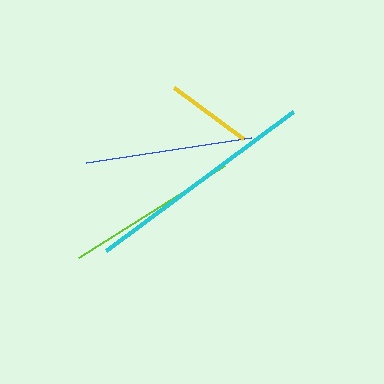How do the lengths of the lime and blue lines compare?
The lime and blue lines are approximately the same length.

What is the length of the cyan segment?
The cyan segment is approximately 233 pixels long.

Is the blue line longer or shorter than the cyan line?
The cyan line is longer than the blue line.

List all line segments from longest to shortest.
From longest to shortest: cyan, lime, blue, yellow.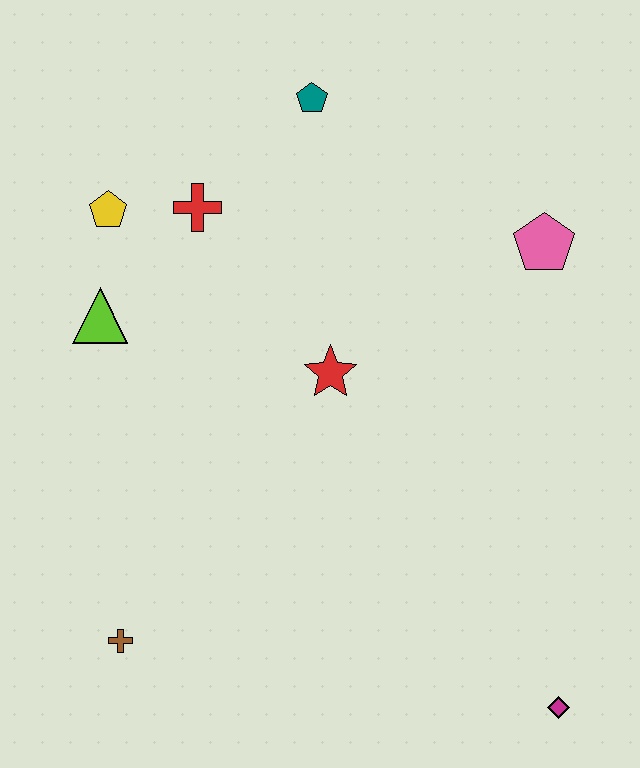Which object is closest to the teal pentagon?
The red cross is closest to the teal pentagon.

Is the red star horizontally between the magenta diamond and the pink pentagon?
No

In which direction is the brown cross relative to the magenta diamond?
The brown cross is to the left of the magenta diamond.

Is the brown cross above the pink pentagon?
No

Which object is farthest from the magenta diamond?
The yellow pentagon is farthest from the magenta diamond.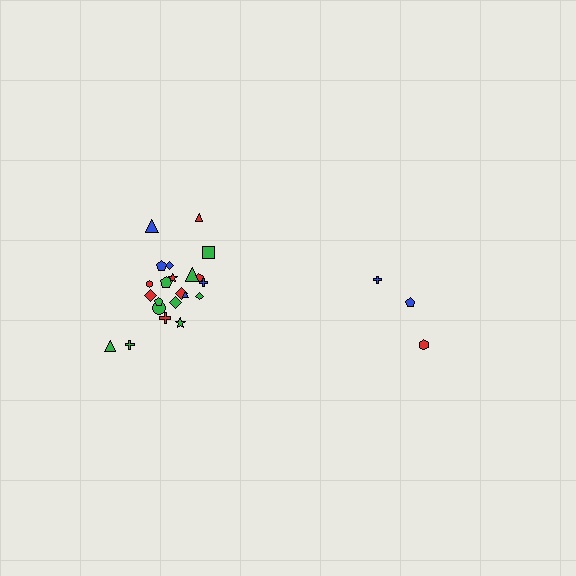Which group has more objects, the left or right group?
The left group.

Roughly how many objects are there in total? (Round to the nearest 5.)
Roughly 25 objects in total.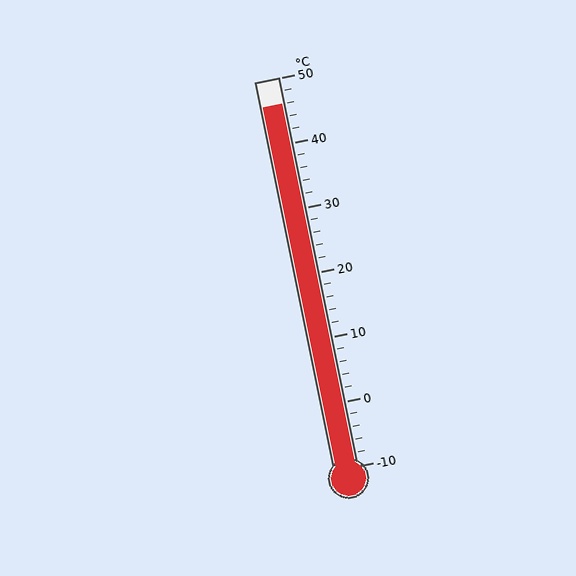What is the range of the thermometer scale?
The thermometer scale ranges from -10°C to 50°C.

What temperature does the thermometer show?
The thermometer shows approximately 46°C.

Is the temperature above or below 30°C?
The temperature is above 30°C.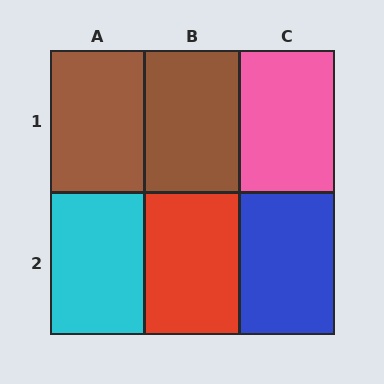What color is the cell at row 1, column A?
Brown.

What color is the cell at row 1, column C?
Pink.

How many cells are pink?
1 cell is pink.